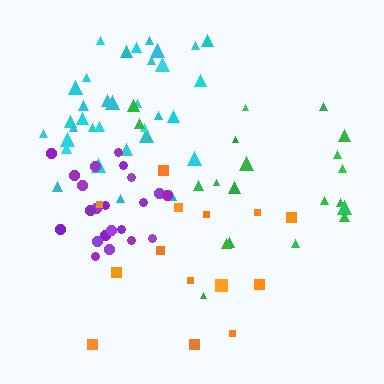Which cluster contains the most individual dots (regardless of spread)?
Cyan (34).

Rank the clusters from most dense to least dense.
cyan, purple, green, orange.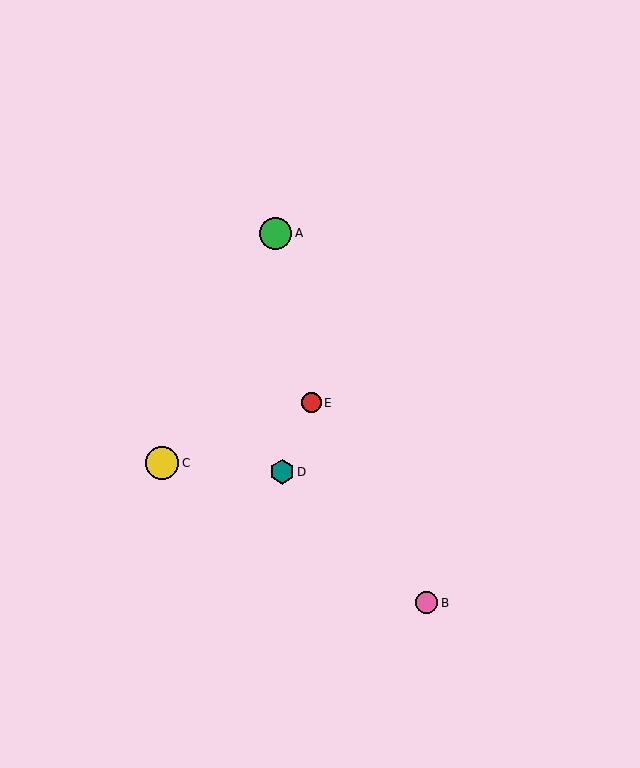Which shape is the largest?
The yellow circle (labeled C) is the largest.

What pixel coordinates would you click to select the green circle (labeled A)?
Click at (276, 233) to select the green circle A.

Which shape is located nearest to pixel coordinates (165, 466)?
The yellow circle (labeled C) at (162, 463) is nearest to that location.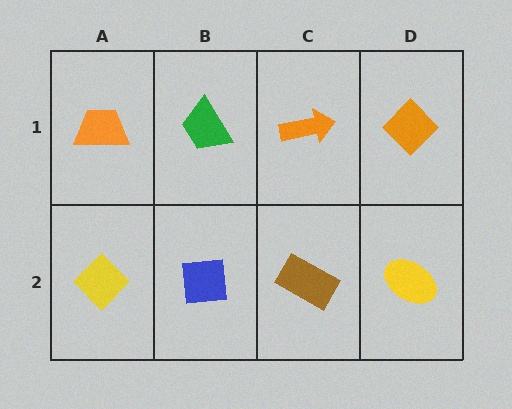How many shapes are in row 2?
4 shapes.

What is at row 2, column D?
A yellow ellipse.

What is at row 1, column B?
A green trapezoid.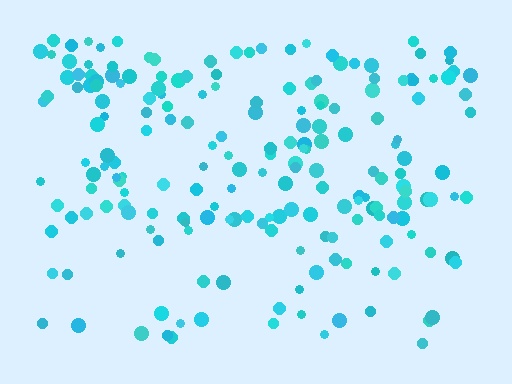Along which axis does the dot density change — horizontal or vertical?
Vertical.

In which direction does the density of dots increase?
From bottom to top, with the top side densest.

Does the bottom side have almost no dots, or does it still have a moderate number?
Still a moderate number, just noticeably fewer than the top.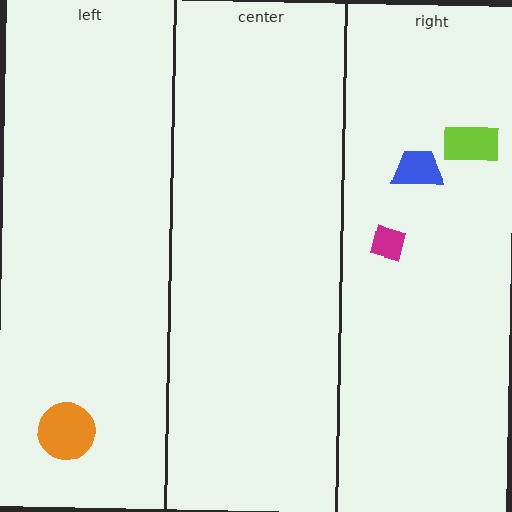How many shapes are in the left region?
1.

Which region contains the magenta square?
The right region.